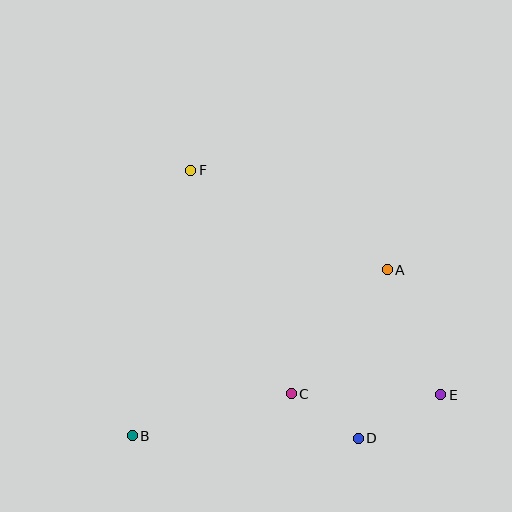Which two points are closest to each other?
Points C and D are closest to each other.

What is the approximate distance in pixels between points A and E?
The distance between A and E is approximately 136 pixels.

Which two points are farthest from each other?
Points E and F are farthest from each other.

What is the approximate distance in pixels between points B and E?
The distance between B and E is approximately 311 pixels.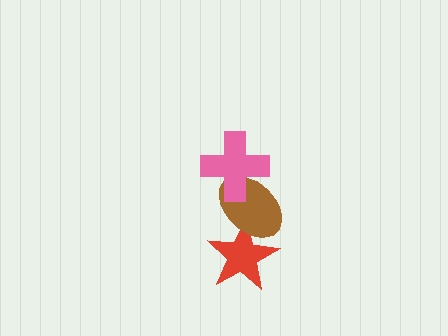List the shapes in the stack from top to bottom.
From top to bottom: the pink cross, the brown ellipse, the red star.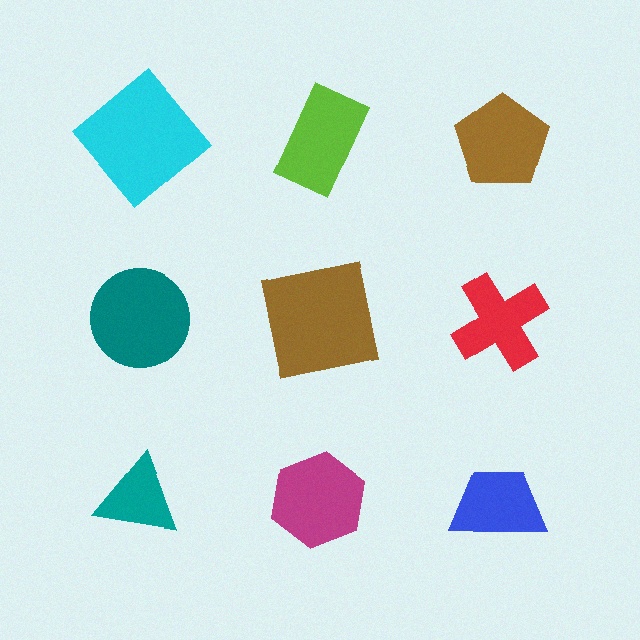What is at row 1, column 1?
A cyan diamond.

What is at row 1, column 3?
A brown pentagon.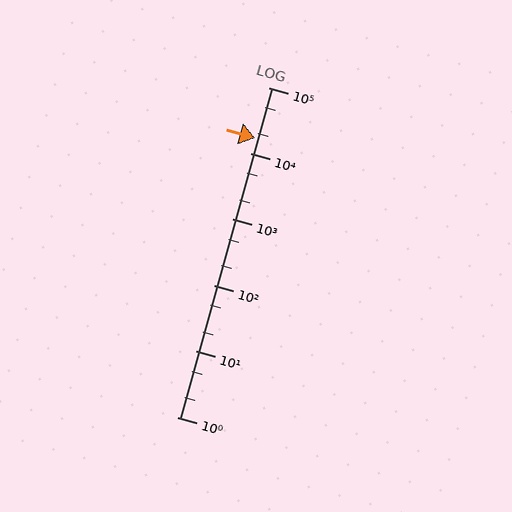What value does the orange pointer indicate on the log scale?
The pointer indicates approximately 17000.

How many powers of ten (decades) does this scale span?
The scale spans 5 decades, from 1 to 100000.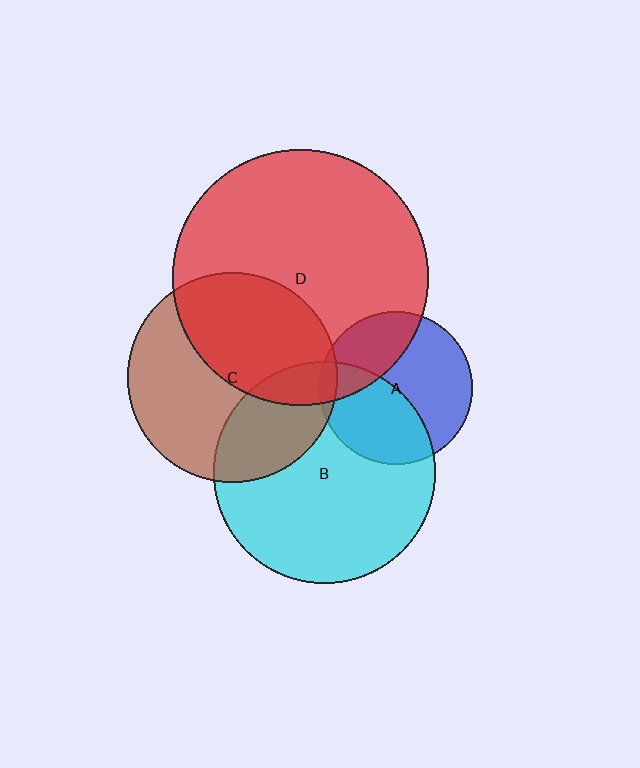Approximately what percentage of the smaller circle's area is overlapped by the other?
Approximately 40%.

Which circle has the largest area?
Circle D (red).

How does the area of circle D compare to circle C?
Approximately 1.5 times.